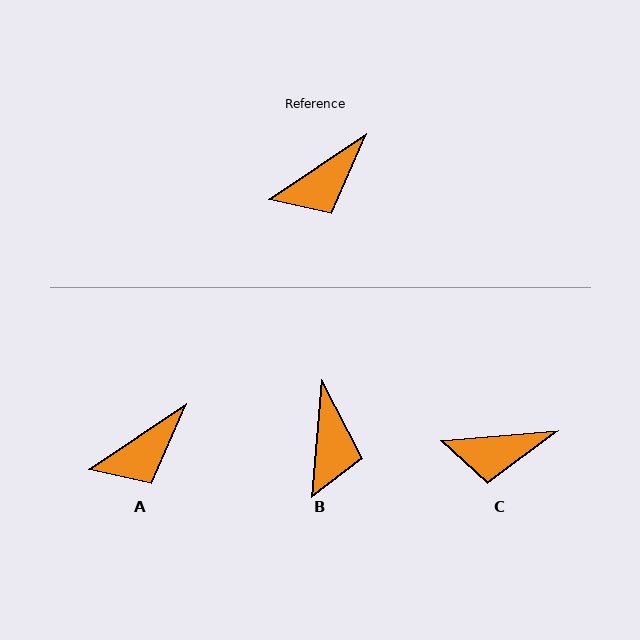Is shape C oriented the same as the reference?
No, it is off by about 29 degrees.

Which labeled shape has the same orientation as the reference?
A.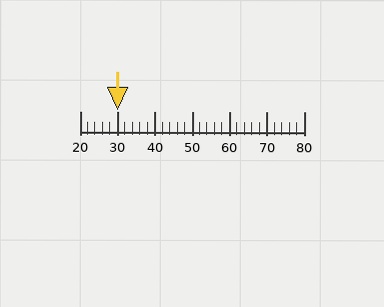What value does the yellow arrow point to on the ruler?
The yellow arrow points to approximately 30.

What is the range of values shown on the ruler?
The ruler shows values from 20 to 80.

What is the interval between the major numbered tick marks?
The major tick marks are spaced 10 units apart.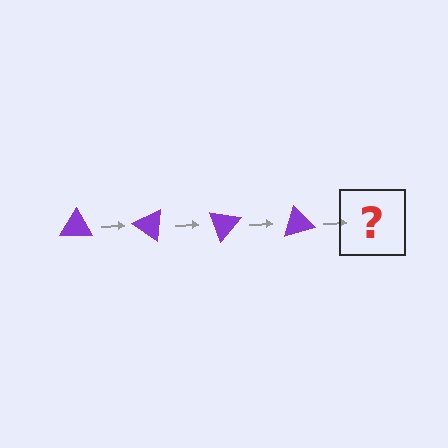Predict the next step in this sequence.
The next step is a purple triangle rotated 140 degrees.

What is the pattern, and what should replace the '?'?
The pattern is that the triangle rotates 35 degrees each step. The '?' should be a purple triangle rotated 140 degrees.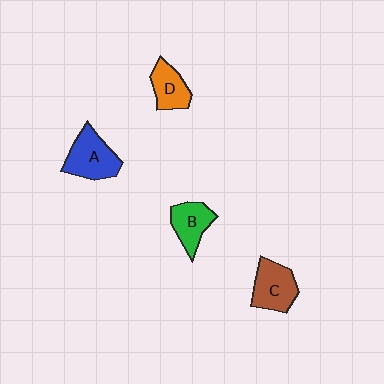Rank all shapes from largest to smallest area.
From largest to smallest: A (blue), C (brown), B (green), D (orange).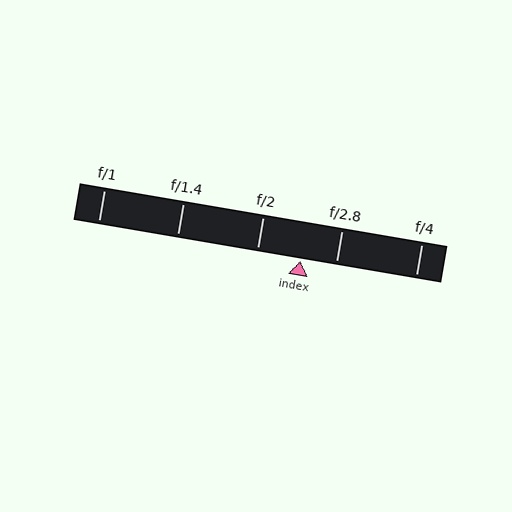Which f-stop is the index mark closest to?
The index mark is closest to f/2.8.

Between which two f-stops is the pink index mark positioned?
The index mark is between f/2 and f/2.8.